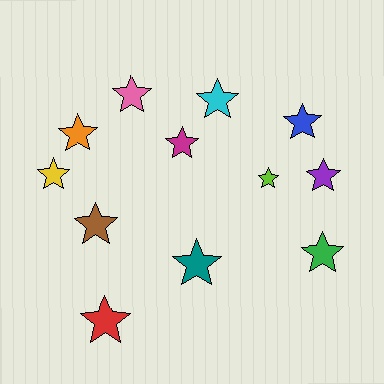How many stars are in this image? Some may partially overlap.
There are 12 stars.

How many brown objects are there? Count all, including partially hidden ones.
There is 1 brown object.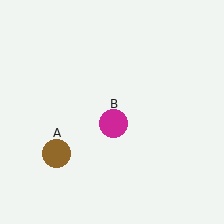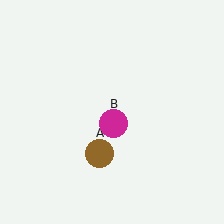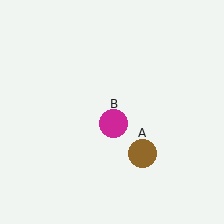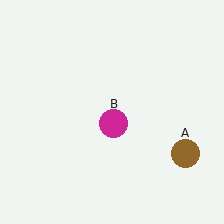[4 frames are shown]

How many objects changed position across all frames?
1 object changed position: brown circle (object A).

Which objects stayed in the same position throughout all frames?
Magenta circle (object B) remained stationary.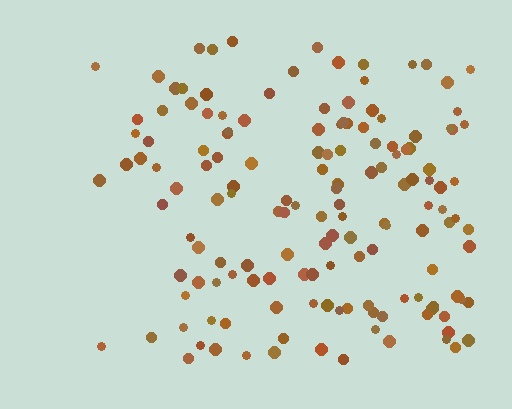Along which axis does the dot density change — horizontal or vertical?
Horizontal.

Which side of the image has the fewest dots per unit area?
The left.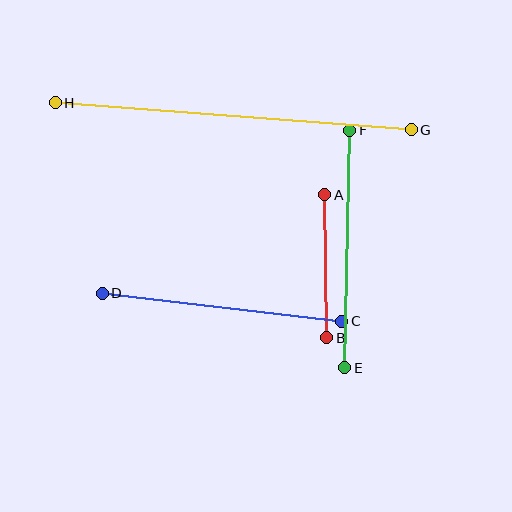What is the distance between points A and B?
The distance is approximately 143 pixels.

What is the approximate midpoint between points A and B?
The midpoint is at approximately (326, 266) pixels.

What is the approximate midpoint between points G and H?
The midpoint is at approximately (233, 116) pixels.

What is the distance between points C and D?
The distance is approximately 241 pixels.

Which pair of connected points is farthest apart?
Points G and H are farthest apart.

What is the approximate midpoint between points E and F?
The midpoint is at approximately (347, 249) pixels.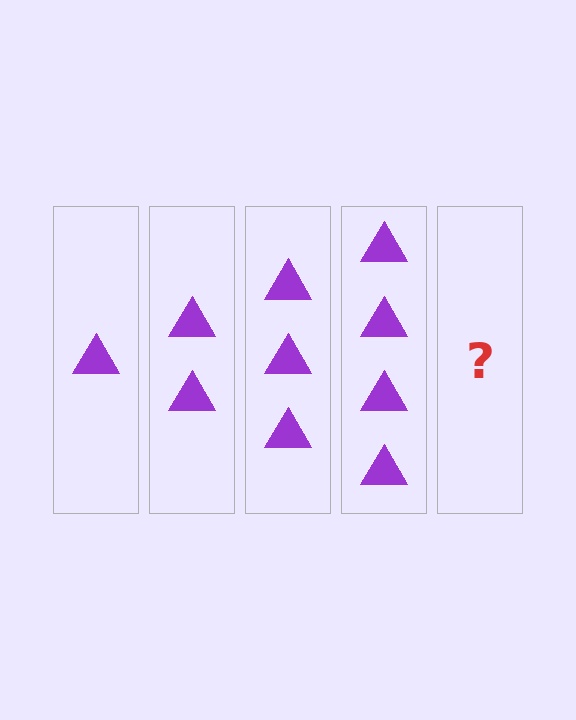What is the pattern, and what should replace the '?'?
The pattern is that each step adds one more triangle. The '?' should be 5 triangles.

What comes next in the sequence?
The next element should be 5 triangles.